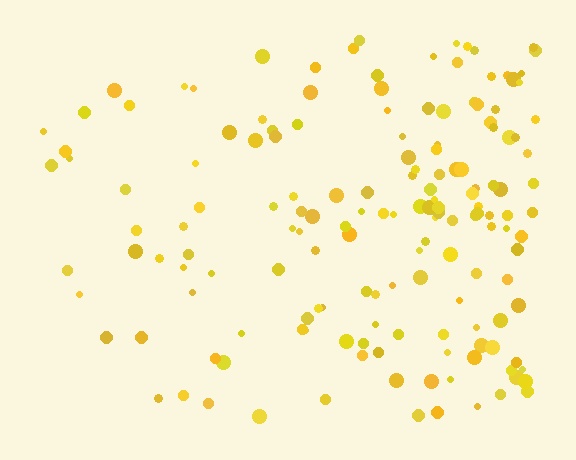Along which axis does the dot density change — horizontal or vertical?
Horizontal.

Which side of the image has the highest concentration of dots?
The right.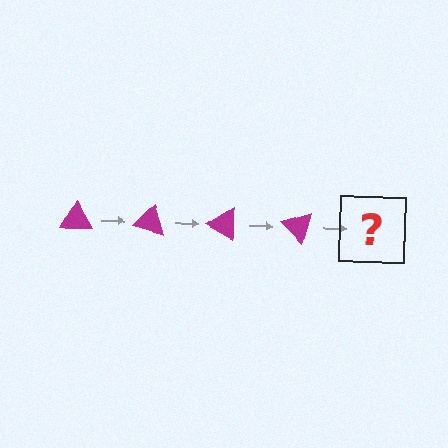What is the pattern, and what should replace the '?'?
The pattern is that the triangle rotates 15 degrees each step. The '?' should be a magenta triangle rotated 60 degrees.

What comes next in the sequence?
The next element should be a magenta triangle rotated 60 degrees.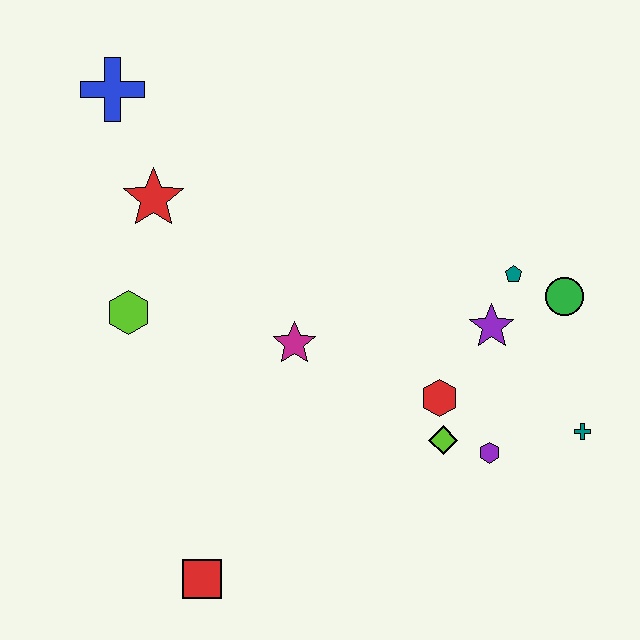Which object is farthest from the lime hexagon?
The teal cross is farthest from the lime hexagon.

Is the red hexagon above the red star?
No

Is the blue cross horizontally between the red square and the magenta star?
No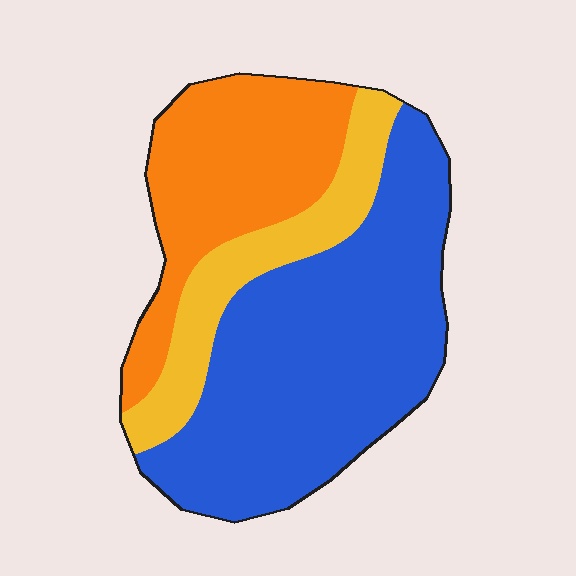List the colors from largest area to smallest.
From largest to smallest: blue, orange, yellow.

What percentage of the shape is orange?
Orange takes up between a sixth and a third of the shape.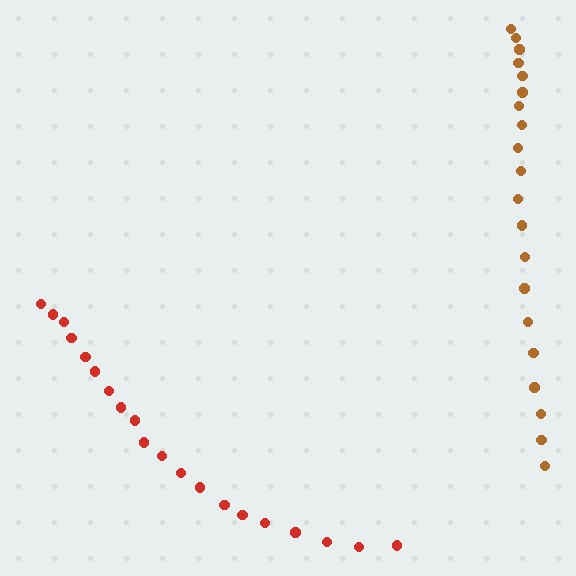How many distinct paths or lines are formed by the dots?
There are 2 distinct paths.